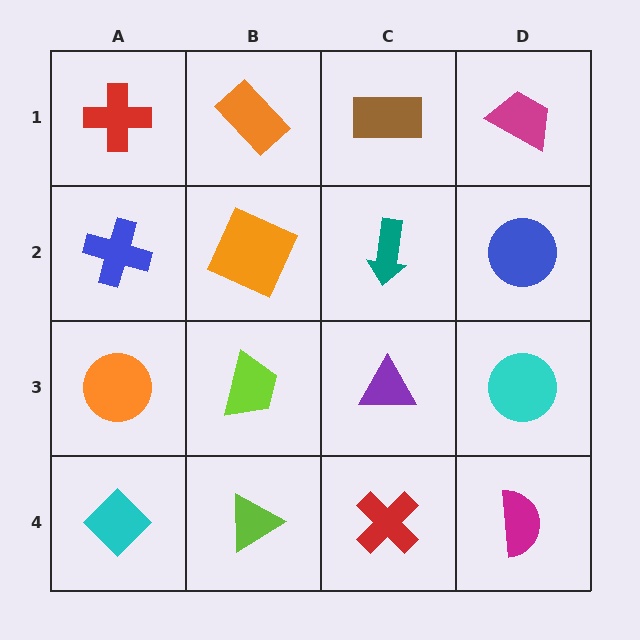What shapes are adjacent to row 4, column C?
A purple triangle (row 3, column C), a lime triangle (row 4, column B), a magenta semicircle (row 4, column D).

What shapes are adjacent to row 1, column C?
A teal arrow (row 2, column C), an orange rectangle (row 1, column B), a magenta trapezoid (row 1, column D).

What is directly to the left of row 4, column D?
A red cross.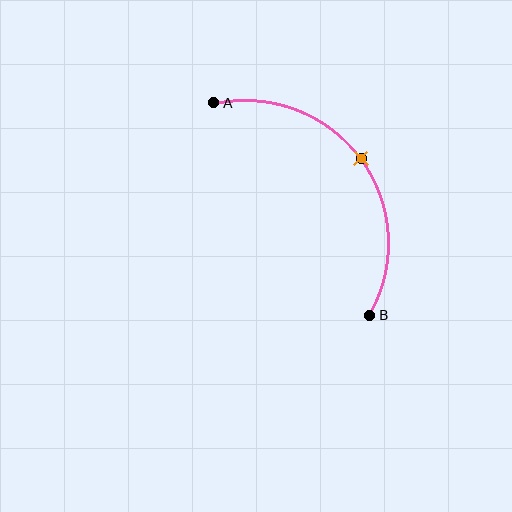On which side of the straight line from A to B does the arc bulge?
The arc bulges above and to the right of the straight line connecting A and B.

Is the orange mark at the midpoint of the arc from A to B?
Yes. The orange mark lies on the arc at equal arc-length from both A and B — it is the arc midpoint.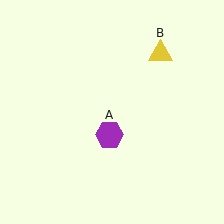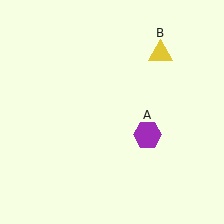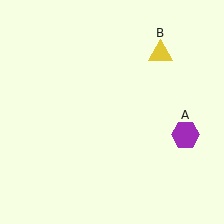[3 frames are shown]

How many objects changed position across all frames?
1 object changed position: purple hexagon (object A).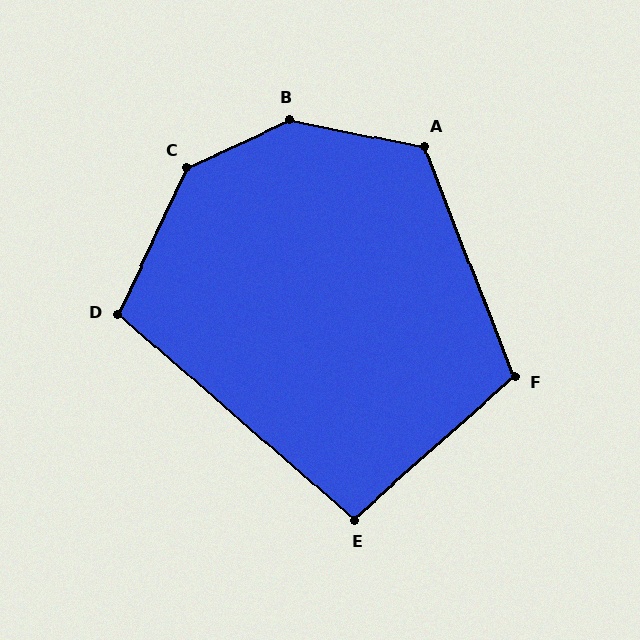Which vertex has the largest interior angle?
B, at approximately 144 degrees.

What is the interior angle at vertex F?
Approximately 110 degrees (obtuse).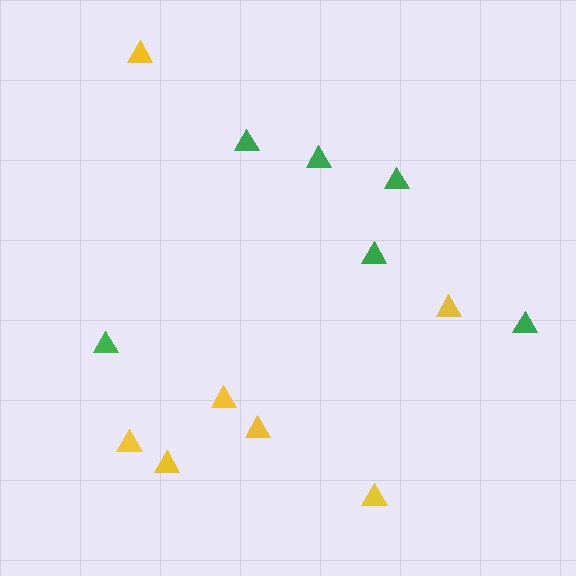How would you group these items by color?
There are 2 groups: one group of green triangles (6) and one group of yellow triangles (7).